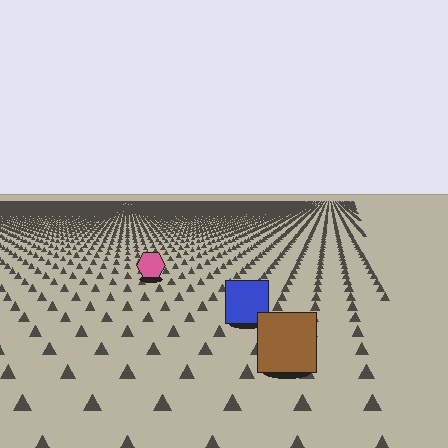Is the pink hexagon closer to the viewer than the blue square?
No. The blue square is closer — you can tell from the texture gradient: the ground texture is coarser near it.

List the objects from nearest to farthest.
From nearest to farthest: the brown square, the blue square, the pink hexagon.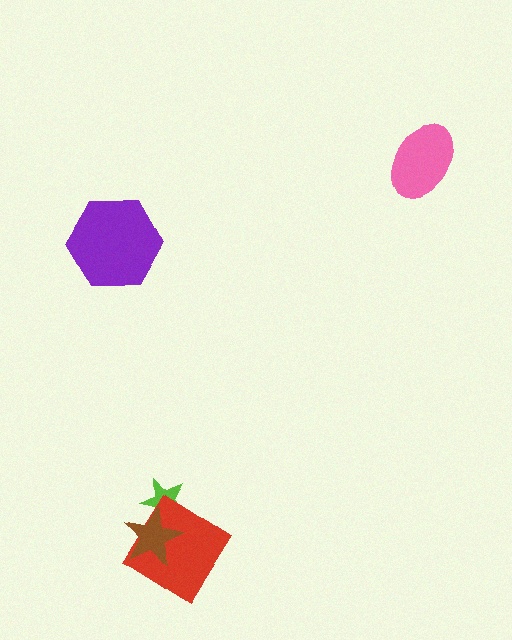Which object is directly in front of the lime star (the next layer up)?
The red diamond is directly in front of the lime star.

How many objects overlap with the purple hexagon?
0 objects overlap with the purple hexagon.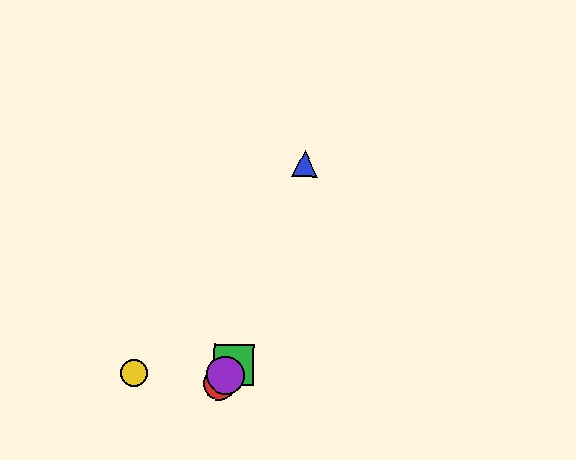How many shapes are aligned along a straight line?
3 shapes (the red circle, the green square, the purple circle) are aligned along a straight line.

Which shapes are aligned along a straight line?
The red circle, the green square, the purple circle are aligned along a straight line.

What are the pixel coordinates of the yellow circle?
The yellow circle is at (134, 373).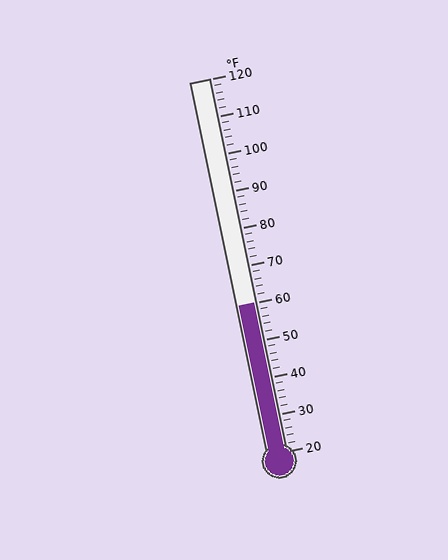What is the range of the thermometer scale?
The thermometer scale ranges from 20°F to 120°F.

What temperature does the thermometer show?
The thermometer shows approximately 60°F.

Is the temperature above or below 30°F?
The temperature is above 30°F.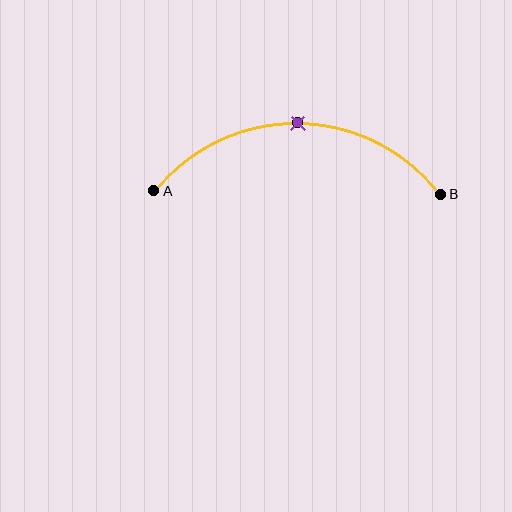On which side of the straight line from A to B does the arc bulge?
The arc bulges above the straight line connecting A and B.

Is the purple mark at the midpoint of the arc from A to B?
Yes. The purple mark lies on the arc at equal arc-length from both A and B — it is the arc midpoint.